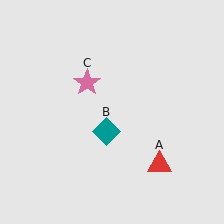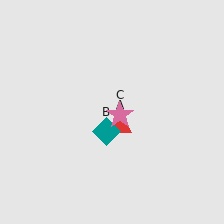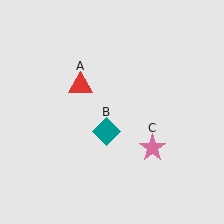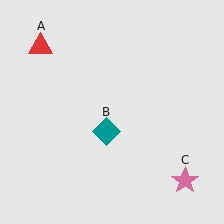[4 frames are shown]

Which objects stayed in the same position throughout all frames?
Teal diamond (object B) remained stationary.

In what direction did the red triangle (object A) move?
The red triangle (object A) moved up and to the left.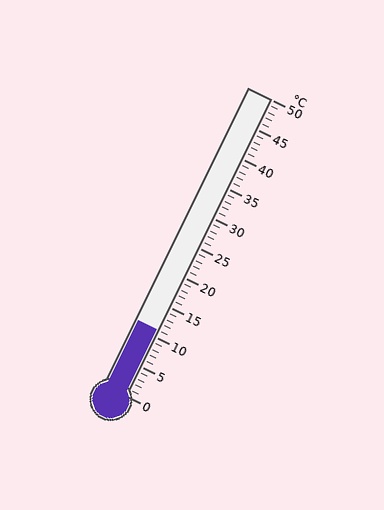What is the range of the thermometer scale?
The thermometer scale ranges from 0°C to 50°C.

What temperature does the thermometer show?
The thermometer shows approximately 11°C.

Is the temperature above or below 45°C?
The temperature is below 45°C.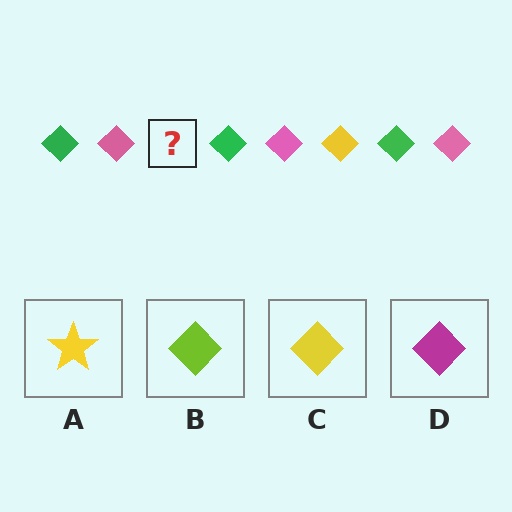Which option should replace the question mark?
Option C.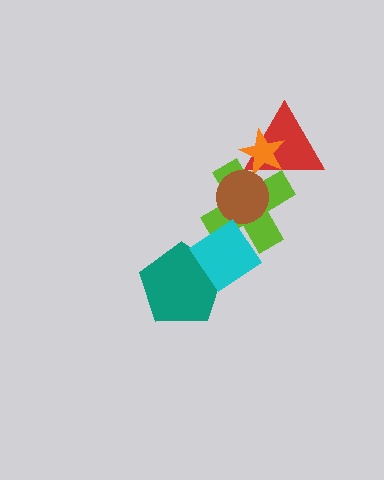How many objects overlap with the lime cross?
4 objects overlap with the lime cross.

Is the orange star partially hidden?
Yes, it is partially covered by another shape.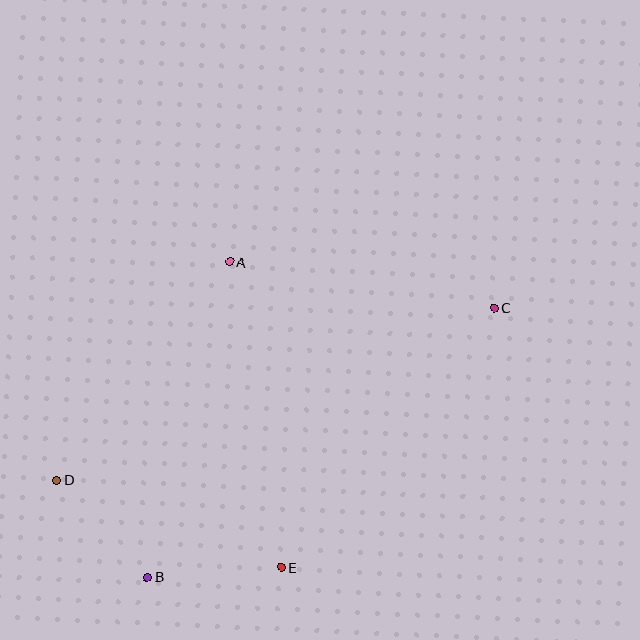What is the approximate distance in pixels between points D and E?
The distance between D and E is approximately 241 pixels.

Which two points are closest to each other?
Points B and D are closest to each other.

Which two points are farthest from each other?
Points C and D are farthest from each other.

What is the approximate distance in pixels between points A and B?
The distance between A and B is approximately 326 pixels.